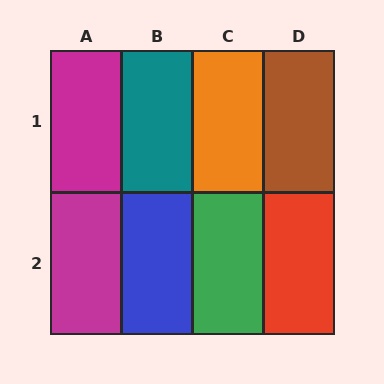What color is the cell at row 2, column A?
Magenta.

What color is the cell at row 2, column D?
Red.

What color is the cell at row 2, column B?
Blue.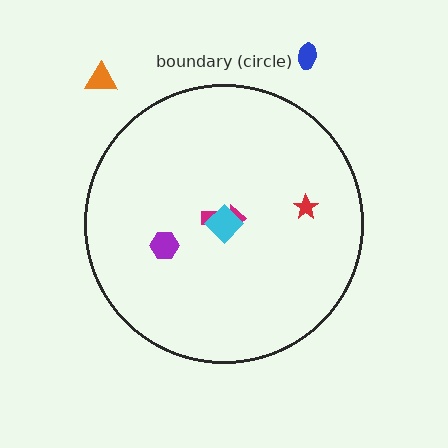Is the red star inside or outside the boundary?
Inside.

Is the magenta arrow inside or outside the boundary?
Inside.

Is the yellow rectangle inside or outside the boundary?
Inside.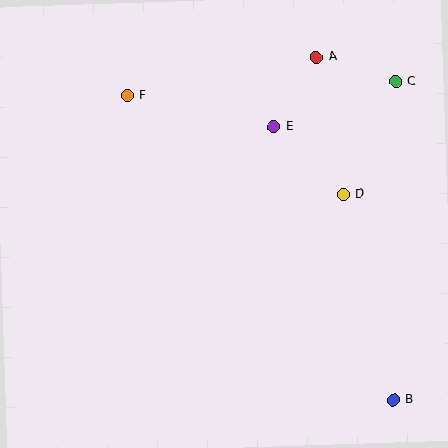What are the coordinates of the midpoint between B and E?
The midpoint between B and E is at (333, 263).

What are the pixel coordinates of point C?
Point C is at (396, 82).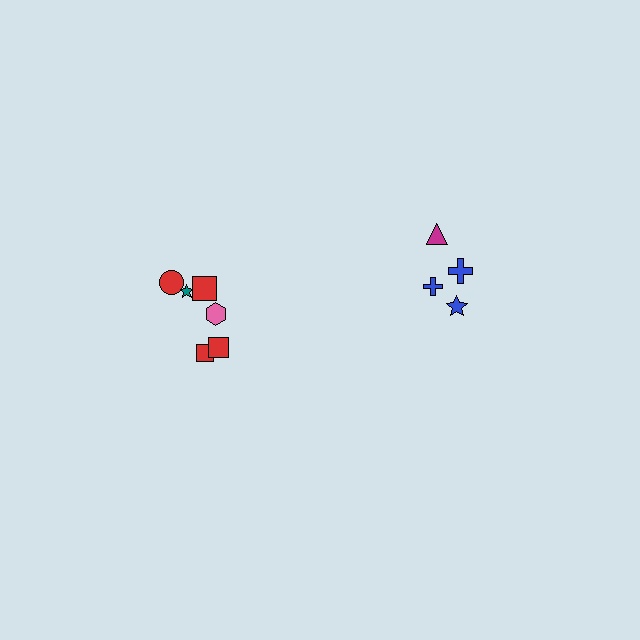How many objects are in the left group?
There are 6 objects.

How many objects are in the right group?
There are 4 objects.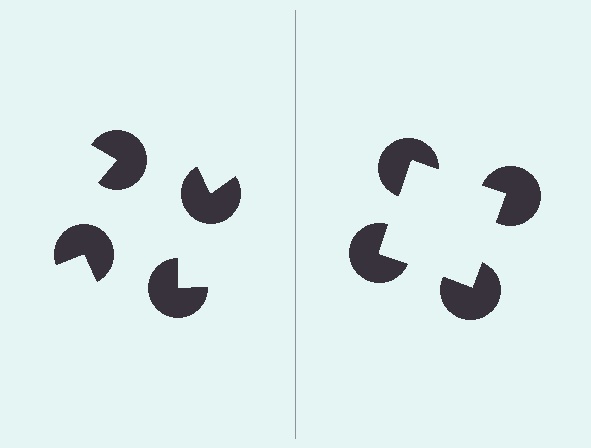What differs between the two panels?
The pac-man discs are positioned identically on both sides; only the wedge orientations differ. On the right they align to a square; on the left they are misaligned.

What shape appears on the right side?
An illusory square.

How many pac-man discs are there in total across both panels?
8 — 4 on each side.